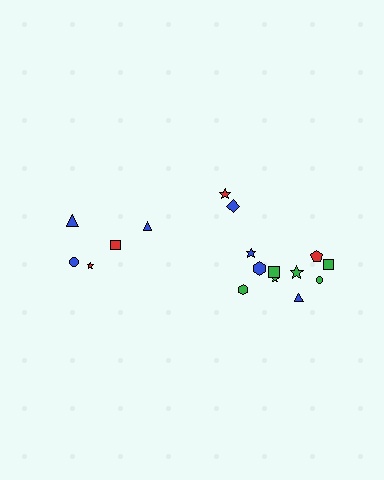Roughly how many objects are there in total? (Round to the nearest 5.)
Roughly 15 objects in total.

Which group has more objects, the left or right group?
The right group.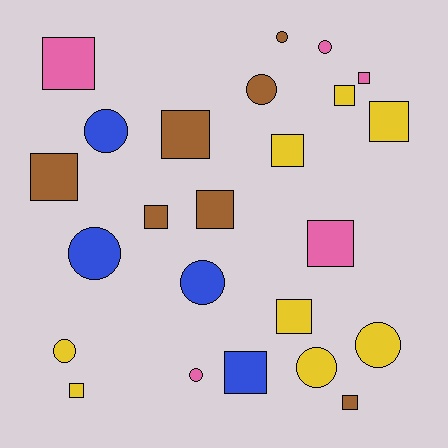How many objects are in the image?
There are 24 objects.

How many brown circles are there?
There are 2 brown circles.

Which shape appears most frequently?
Square, with 14 objects.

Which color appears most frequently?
Yellow, with 8 objects.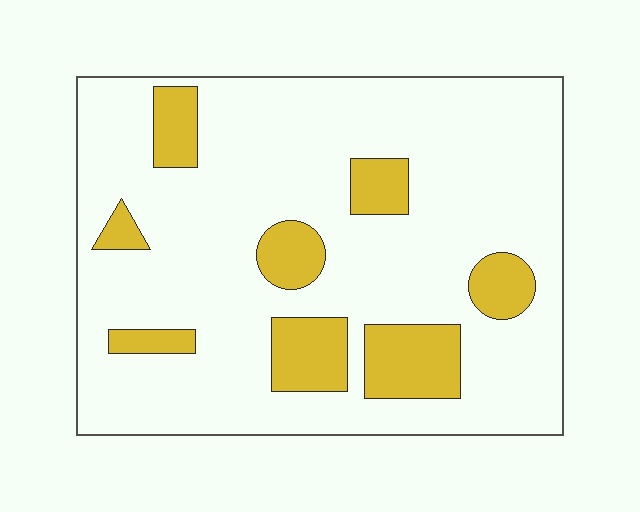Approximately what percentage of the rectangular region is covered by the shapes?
Approximately 20%.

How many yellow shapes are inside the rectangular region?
8.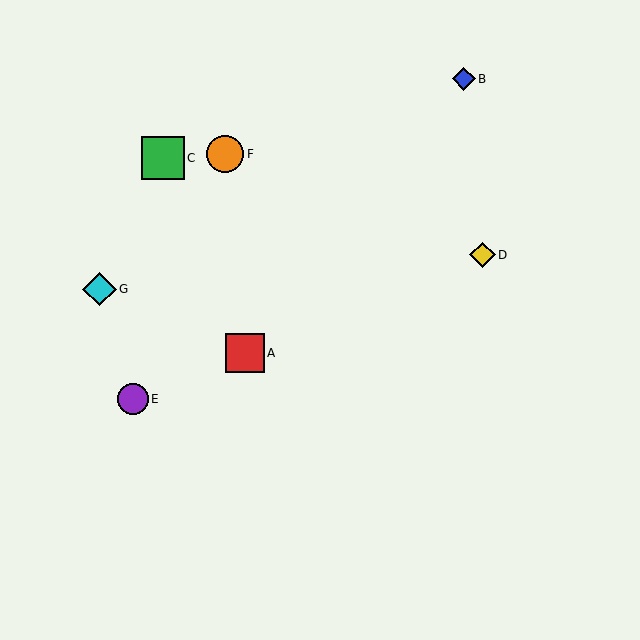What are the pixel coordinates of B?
Object B is at (464, 79).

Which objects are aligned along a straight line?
Objects A, D, E are aligned along a straight line.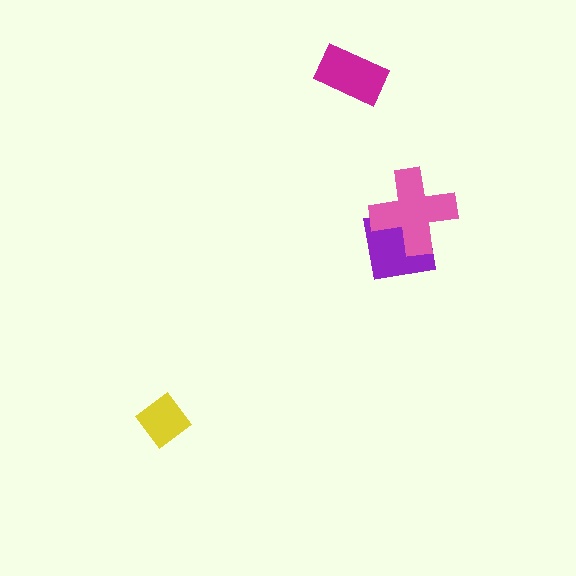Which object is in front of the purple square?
The pink cross is in front of the purple square.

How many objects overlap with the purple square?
1 object overlaps with the purple square.